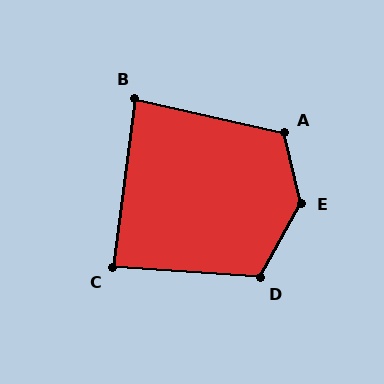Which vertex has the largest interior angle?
E, at approximately 138 degrees.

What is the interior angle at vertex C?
Approximately 86 degrees (approximately right).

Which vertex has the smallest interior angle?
B, at approximately 85 degrees.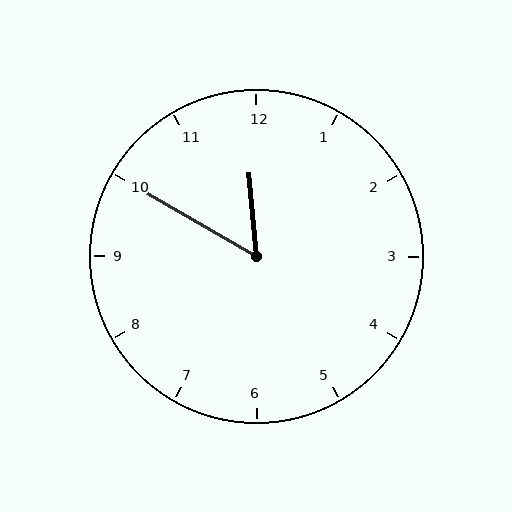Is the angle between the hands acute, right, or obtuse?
It is acute.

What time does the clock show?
11:50.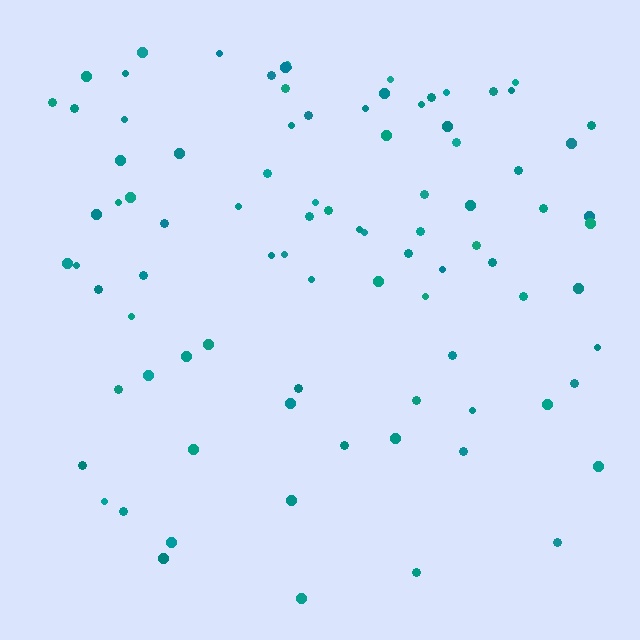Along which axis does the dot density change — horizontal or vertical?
Vertical.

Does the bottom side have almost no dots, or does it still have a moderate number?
Still a moderate number, just noticeably fewer than the top.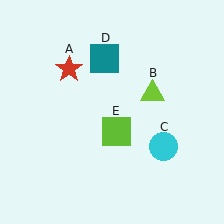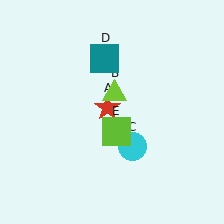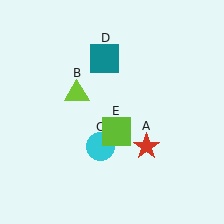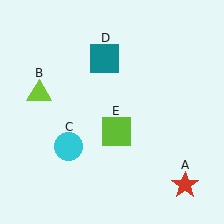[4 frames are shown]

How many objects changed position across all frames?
3 objects changed position: red star (object A), lime triangle (object B), cyan circle (object C).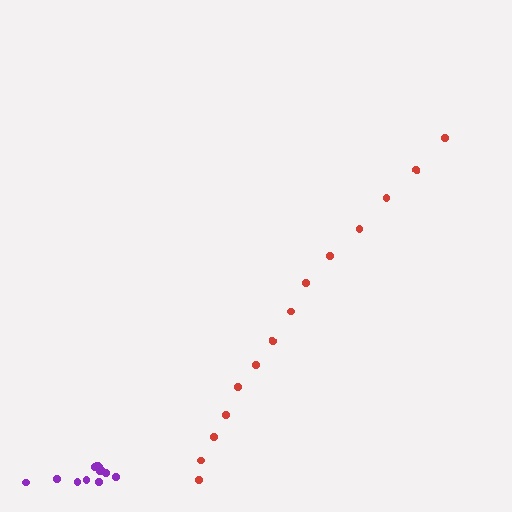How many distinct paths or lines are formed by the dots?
There are 2 distinct paths.